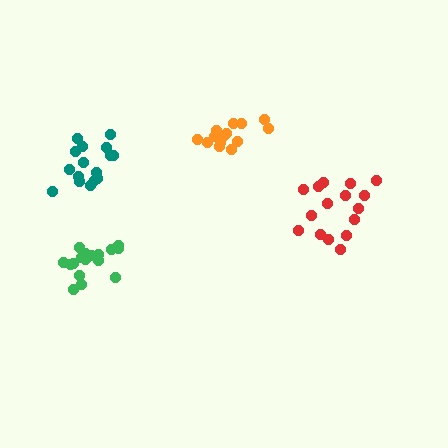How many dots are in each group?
Group 1: 18 dots, Group 2: 14 dots, Group 3: 16 dots, Group 4: 16 dots (64 total).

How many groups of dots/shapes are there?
There are 4 groups.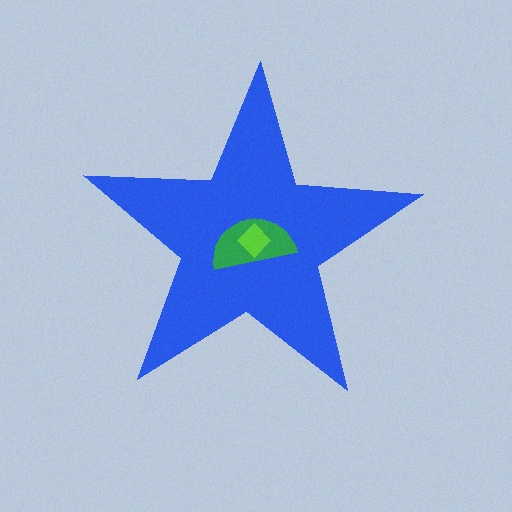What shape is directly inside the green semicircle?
The lime diamond.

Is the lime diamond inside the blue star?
Yes.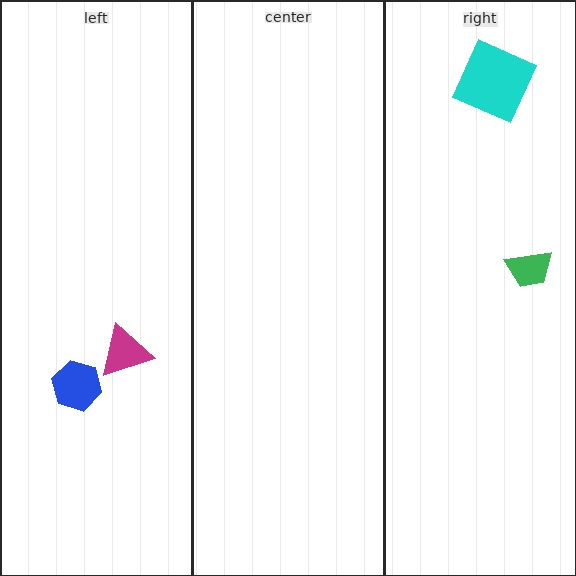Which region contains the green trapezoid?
The right region.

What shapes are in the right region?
The green trapezoid, the cyan square.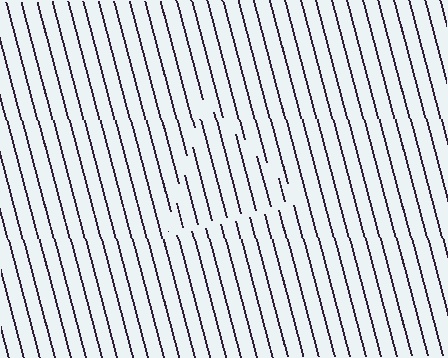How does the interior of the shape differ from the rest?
The interior of the shape contains the same grating, shifted by half a period — the contour is defined by the phase discontinuity where line-ends from the inner and outer gratings abut.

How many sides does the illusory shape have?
3 sides — the line-ends trace a triangle.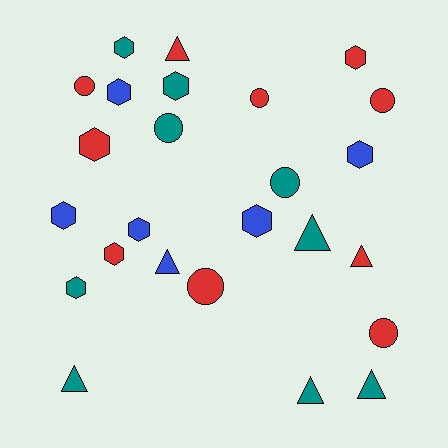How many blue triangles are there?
There is 1 blue triangle.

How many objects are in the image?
There are 25 objects.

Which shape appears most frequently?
Hexagon, with 11 objects.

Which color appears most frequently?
Red, with 10 objects.